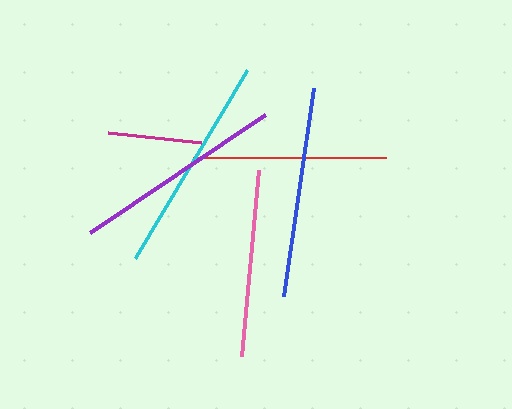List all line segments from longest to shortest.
From longest to shortest: cyan, purple, blue, red, pink, magenta.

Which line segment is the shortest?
The magenta line is the shortest at approximately 94 pixels.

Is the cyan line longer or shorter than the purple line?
The cyan line is longer than the purple line.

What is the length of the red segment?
The red segment is approximately 193 pixels long.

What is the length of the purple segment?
The purple segment is approximately 211 pixels long.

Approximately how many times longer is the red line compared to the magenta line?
The red line is approximately 2.0 times the length of the magenta line.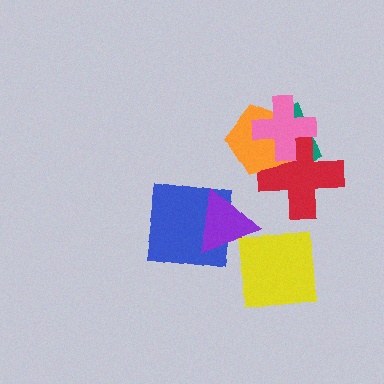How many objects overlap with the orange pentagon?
3 objects overlap with the orange pentagon.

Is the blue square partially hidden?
Yes, it is partially covered by another shape.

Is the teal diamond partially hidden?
Yes, it is partially covered by another shape.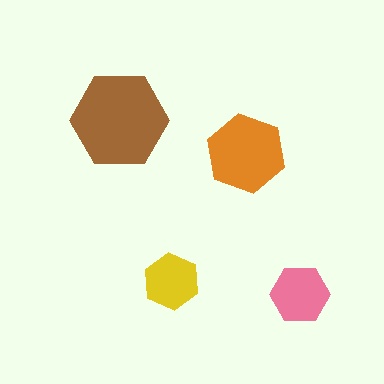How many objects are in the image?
There are 4 objects in the image.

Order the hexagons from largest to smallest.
the brown one, the orange one, the pink one, the yellow one.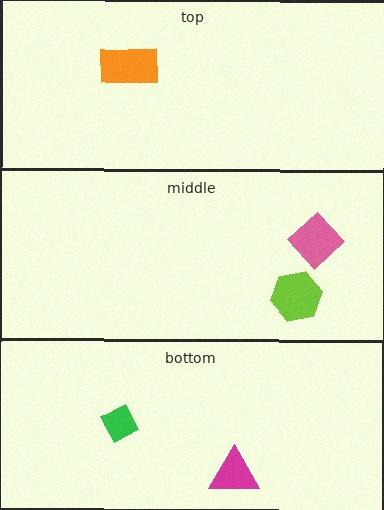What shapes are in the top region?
The orange rectangle.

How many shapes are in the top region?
1.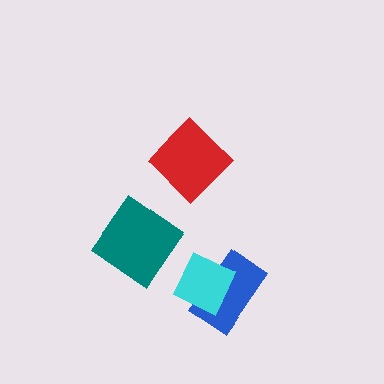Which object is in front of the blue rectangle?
The cyan diamond is in front of the blue rectangle.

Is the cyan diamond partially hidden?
No, no other shape covers it.